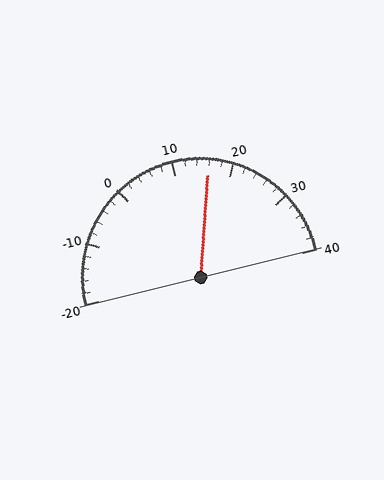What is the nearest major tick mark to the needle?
The nearest major tick mark is 20.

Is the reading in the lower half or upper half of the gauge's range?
The reading is in the upper half of the range (-20 to 40).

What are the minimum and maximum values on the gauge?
The gauge ranges from -20 to 40.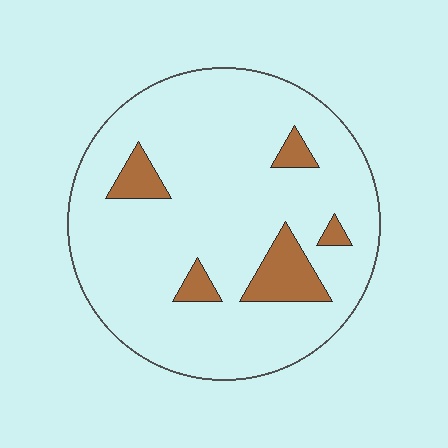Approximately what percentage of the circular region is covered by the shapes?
Approximately 10%.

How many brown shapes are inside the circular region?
5.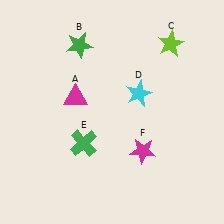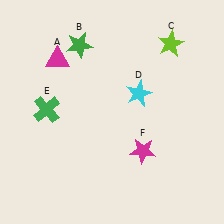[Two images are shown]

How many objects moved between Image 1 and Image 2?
2 objects moved between the two images.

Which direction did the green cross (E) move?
The green cross (E) moved left.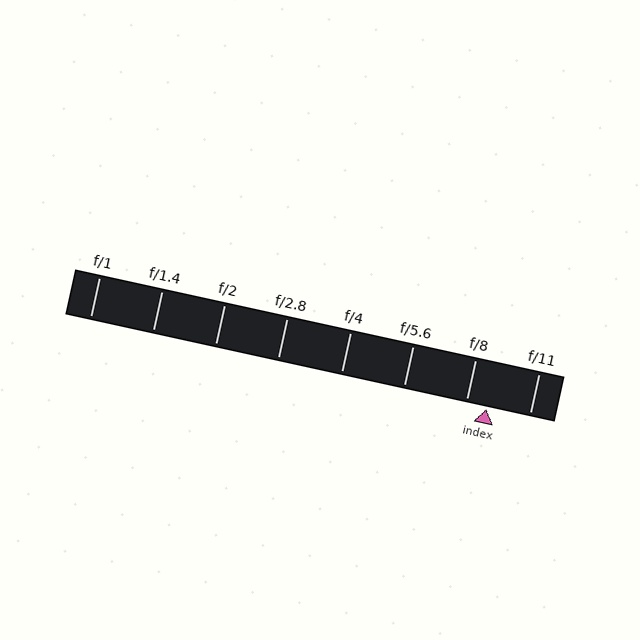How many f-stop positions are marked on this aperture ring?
There are 8 f-stop positions marked.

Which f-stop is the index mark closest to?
The index mark is closest to f/8.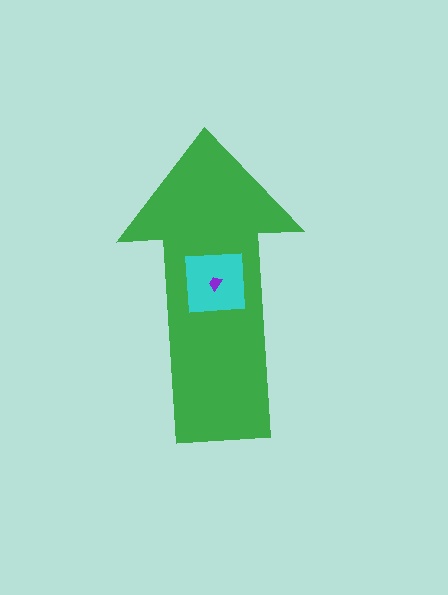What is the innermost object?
The purple trapezoid.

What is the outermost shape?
The green arrow.